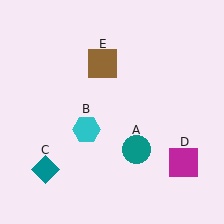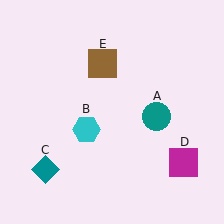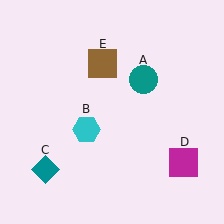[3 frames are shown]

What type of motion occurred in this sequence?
The teal circle (object A) rotated counterclockwise around the center of the scene.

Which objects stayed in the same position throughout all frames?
Cyan hexagon (object B) and teal diamond (object C) and magenta square (object D) and brown square (object E) remained stationary.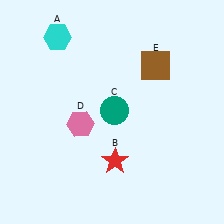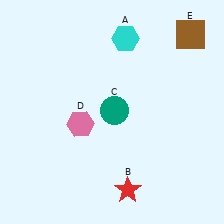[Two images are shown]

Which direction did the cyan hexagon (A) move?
The cyan hexagon (A) moved right.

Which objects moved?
The objects that moved are: the cyan hexagon (A), the red star (B), the brown square (E).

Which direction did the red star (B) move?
The red star (B) moved down.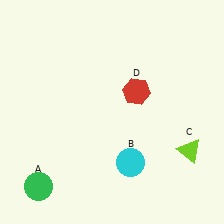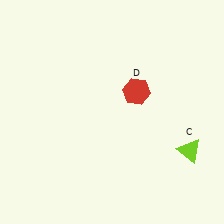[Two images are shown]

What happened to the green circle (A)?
The green circle (A) was removed in Image 2. It was in the bottom-left area of Image 1.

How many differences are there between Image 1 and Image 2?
There are 2 differences between the two images.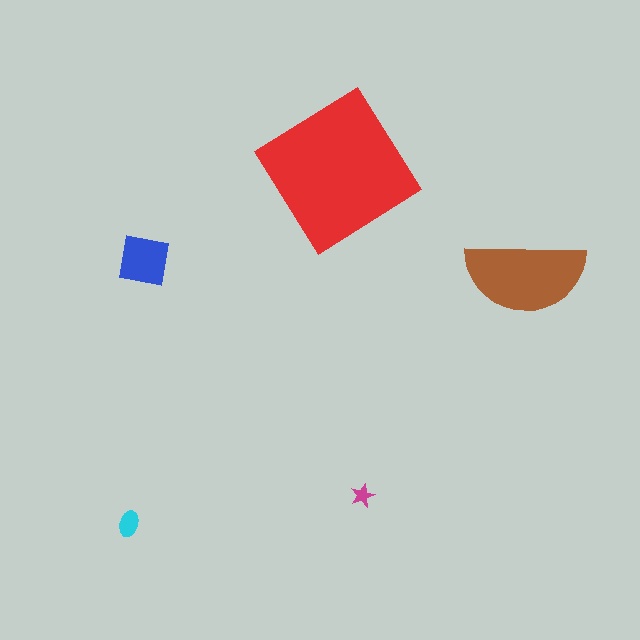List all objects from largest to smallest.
The red diamond, the brown semicircle, the blue square, the cyan ellipse, the magenta star.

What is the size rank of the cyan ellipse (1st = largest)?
4th.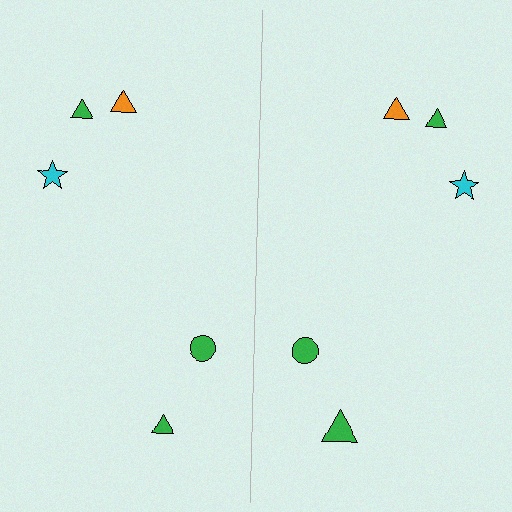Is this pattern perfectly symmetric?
No, the pattern is not perfectly symmetric. The green triangle on the right side has a different size than its mirror counterpart.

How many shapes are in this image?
There are 10 shapes in this image.